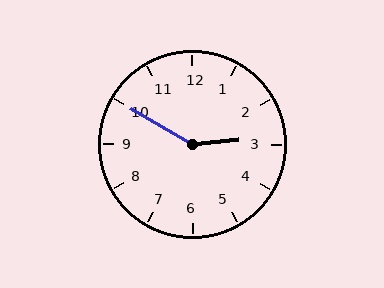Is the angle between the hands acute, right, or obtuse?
It is obtuse.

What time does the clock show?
2:50.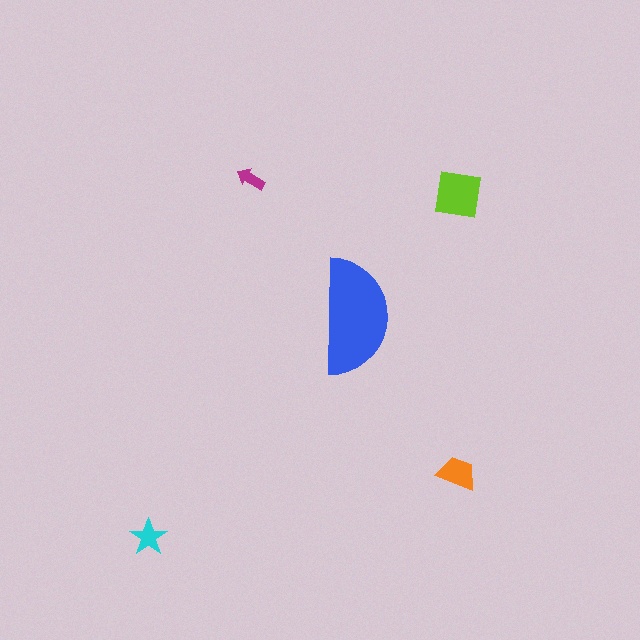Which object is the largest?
The blue semicircle.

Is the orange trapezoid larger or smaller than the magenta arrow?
Larger.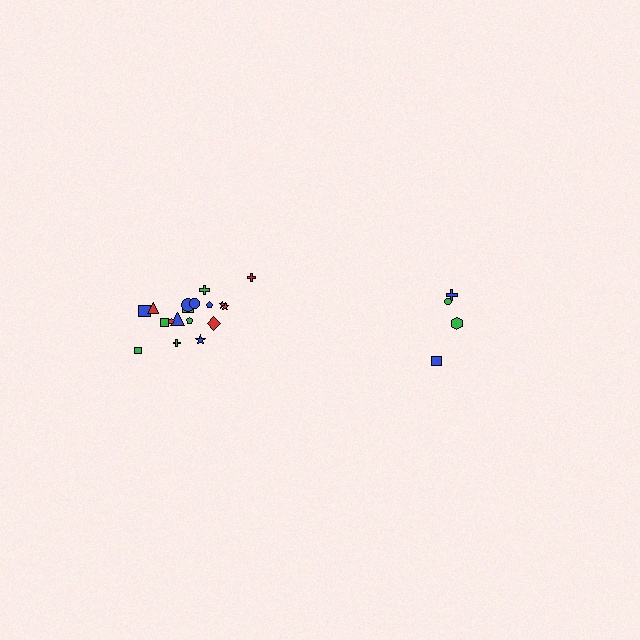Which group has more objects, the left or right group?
The left group.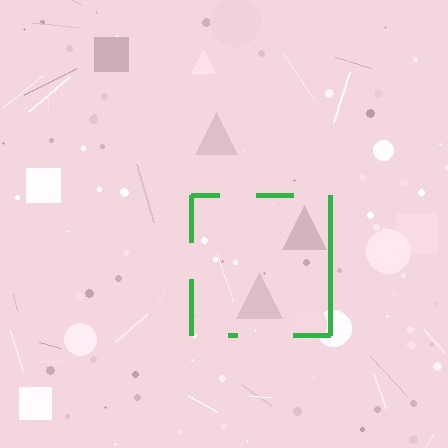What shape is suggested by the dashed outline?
The dashed outline suggests a square.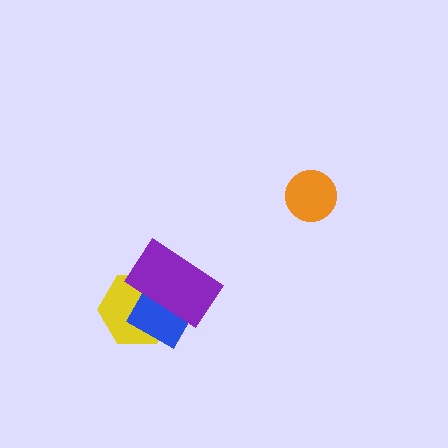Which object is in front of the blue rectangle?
The purple rectangle is in front of the blue rectangle.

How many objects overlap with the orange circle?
0 objects overlap with the orange circle.